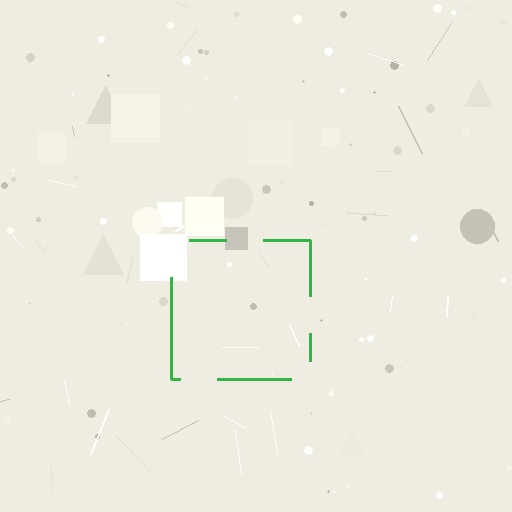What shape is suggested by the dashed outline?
The dashed outline suggests a square.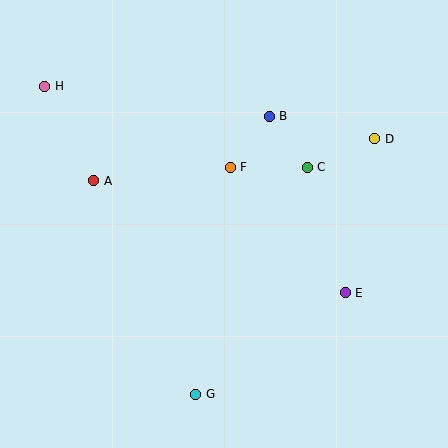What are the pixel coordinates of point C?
Point C is at (307, 167).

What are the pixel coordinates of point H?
Point H is at (45, 86).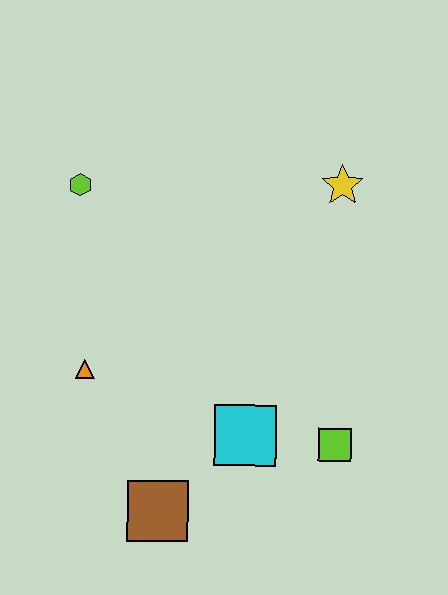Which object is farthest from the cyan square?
The lime hexagon is farthest from the cyan square.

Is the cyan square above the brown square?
Yes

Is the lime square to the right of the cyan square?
Yes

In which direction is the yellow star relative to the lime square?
The yellow star is above the lime square.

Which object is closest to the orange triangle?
The brown square is closest to the orange triangle.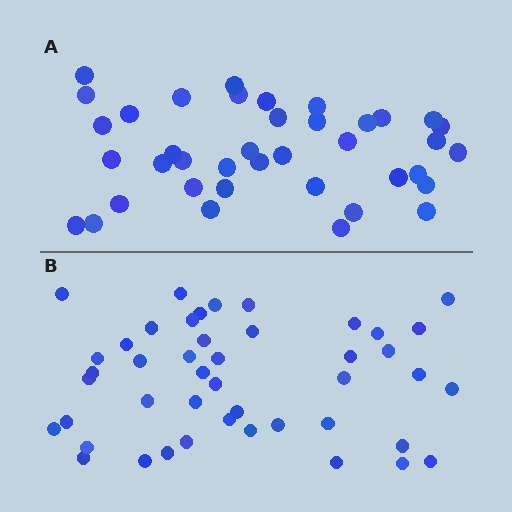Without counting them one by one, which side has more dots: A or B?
Region B (the bottom region) has more dots.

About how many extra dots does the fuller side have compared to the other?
Region B has about 6 more dots than region A.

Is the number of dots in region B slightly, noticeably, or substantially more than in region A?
Region B has only slightly more — the two regions are fairly close. The ratio is roughly 1.2 to 1.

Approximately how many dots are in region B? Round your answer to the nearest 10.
About 40 dots. (The exact count is 45, which rounds to 40.)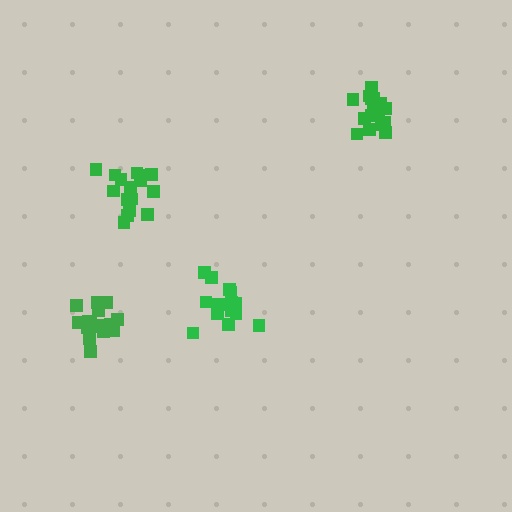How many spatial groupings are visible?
There are 4 spatial groupings.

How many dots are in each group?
Group 1: 16 dots, Group 2: 14 dots, Group 3: 16 dots, Group 4: 17 dots (63 total).